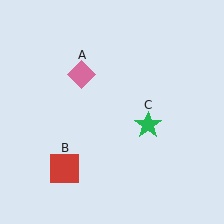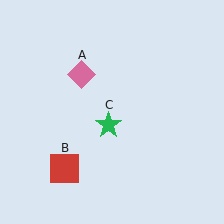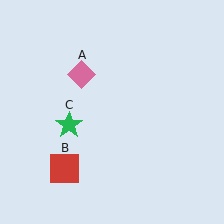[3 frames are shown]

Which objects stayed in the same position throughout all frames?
Pink diamond (object A) and red square (object B) remained stationary.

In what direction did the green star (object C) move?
The green star (object C) moved left.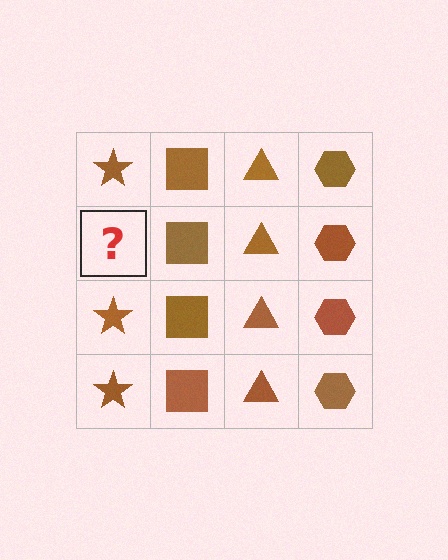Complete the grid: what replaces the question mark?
The question mark should be replaced with a brown star.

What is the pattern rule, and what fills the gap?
The rule is that each column has a consistent shape. The gap should be filled with a brown star.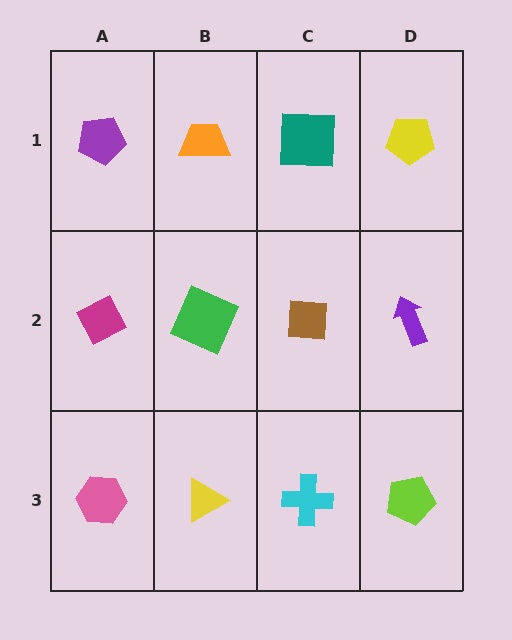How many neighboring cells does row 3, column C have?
3.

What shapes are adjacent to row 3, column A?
A magenta diamond (row 2, column A), a yellow triangle (row 3, column B).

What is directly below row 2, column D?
A lime pentagon.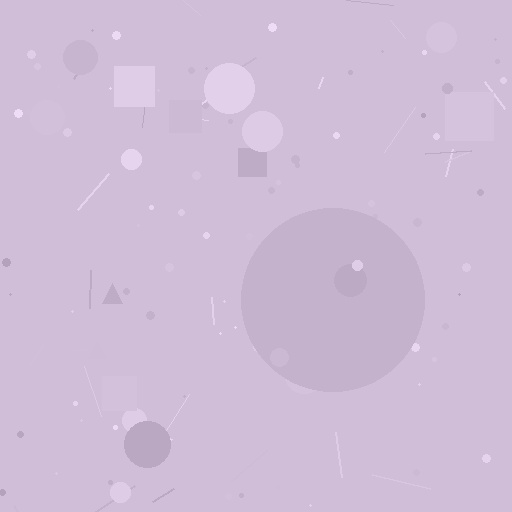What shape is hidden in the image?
A circle is hidden in the image.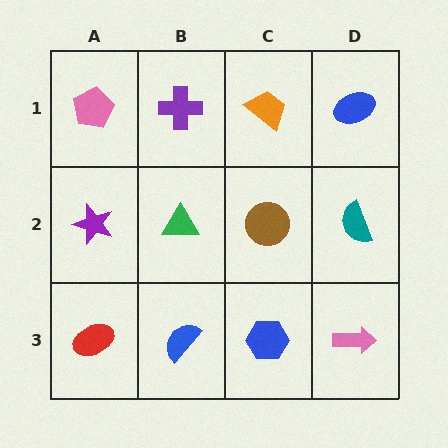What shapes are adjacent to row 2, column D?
A blue ellipse (row 1, column D), a pink arrow (row 3, column D), a brown circle (row 2, column C).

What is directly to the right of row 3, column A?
A blue semicircle.